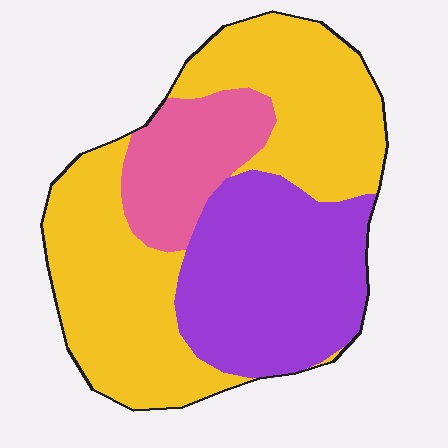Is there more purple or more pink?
Purple.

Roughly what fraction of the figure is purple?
Purple takes up about one third (1/3) of the figure.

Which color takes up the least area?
Pink, at roughly 15%.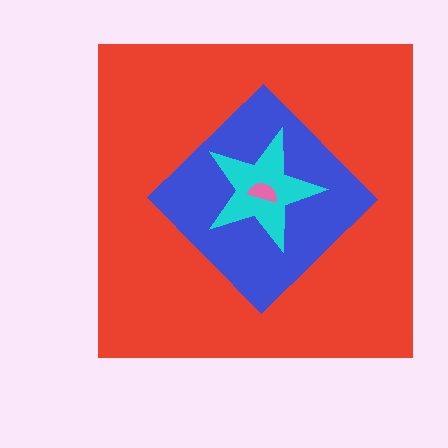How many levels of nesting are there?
4.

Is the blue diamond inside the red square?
Yes.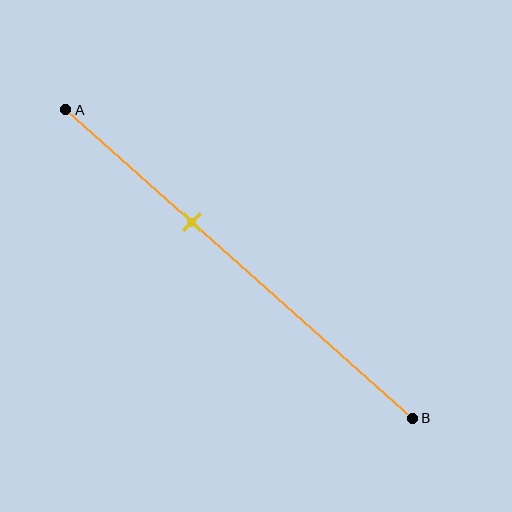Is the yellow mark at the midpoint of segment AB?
No, the mark is at about 35% from A, not at the 50% midpoint.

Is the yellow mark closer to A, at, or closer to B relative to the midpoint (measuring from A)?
The yellow mark is closer to point A than the midpoint of segment AB.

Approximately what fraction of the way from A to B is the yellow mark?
The yellow mark is approximately 35% of the way from A to B.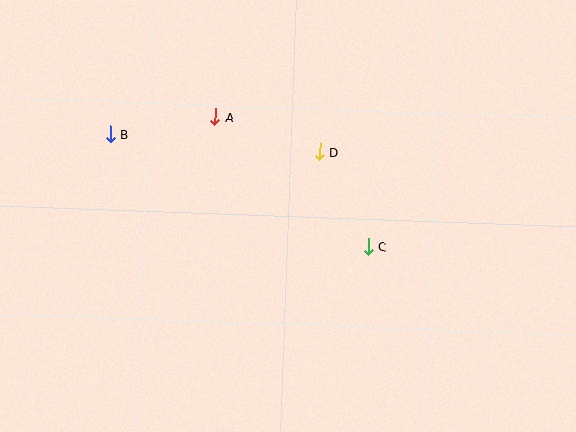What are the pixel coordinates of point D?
Point D is at (319, 152).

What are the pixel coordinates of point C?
Point C is at (368, 247).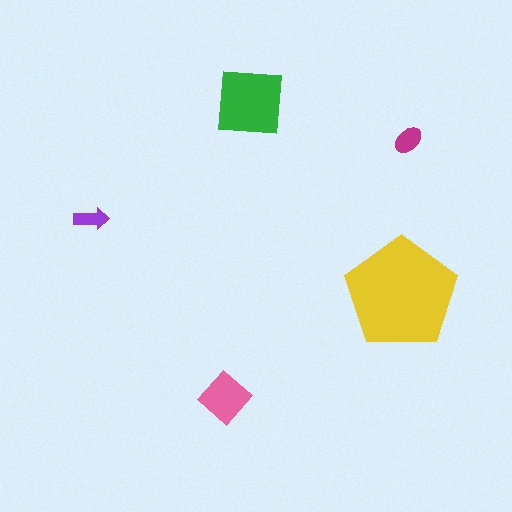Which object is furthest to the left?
The purple arrow is leftmost.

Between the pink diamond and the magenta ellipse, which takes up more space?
The pink diamond.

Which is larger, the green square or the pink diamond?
The green square.